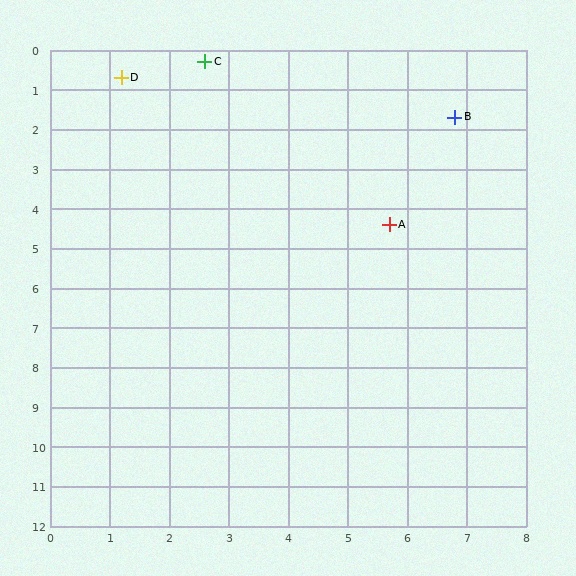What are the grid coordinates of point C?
Point C is at approximately (2.6, 0.3).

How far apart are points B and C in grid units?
Points B and C are about 4.4 grid units apart.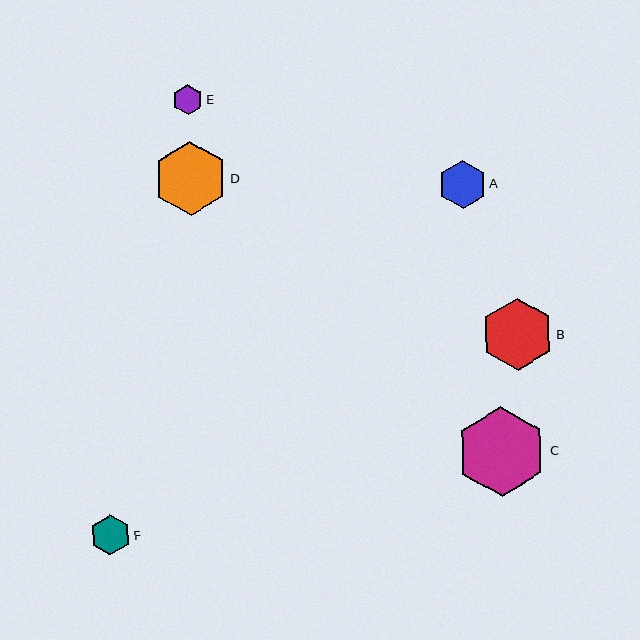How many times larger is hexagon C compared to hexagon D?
Hexagon C is approximately 1.2 times the size of hexagon D.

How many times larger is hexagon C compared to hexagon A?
Hexagon C is approximately 1.9 times the size of hexagon A.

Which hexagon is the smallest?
Hexagon E is the smallest with a size of approximately 30 pixels.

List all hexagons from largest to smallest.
From largest to smallest: C, D, B, A, F, E.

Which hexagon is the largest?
Hexagon C is the largest with a size of approximately 90 pixels.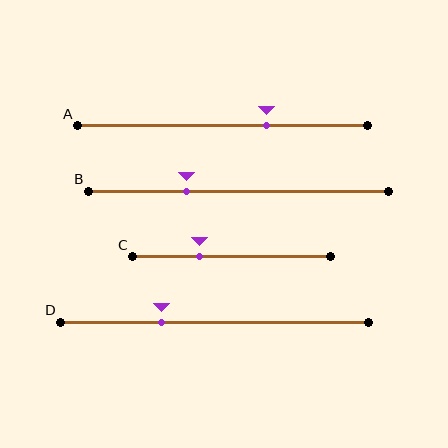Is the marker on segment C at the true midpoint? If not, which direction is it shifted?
No, the marker on segment C is shifted to the left by about 16% of the segment length.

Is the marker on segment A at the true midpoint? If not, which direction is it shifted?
No, the marker on segment A is shifted to the right by about 15% of the segment length.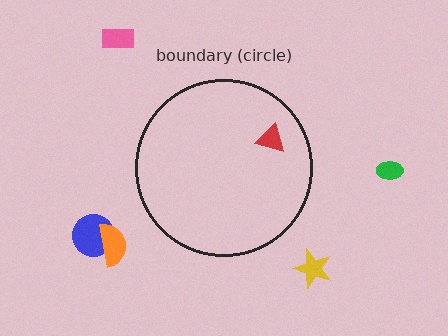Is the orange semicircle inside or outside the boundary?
Outside.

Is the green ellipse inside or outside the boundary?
Outside.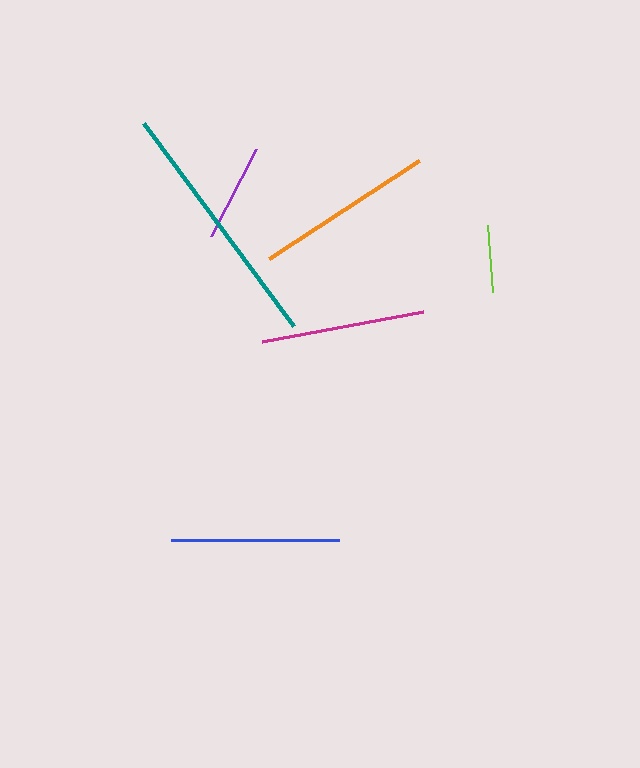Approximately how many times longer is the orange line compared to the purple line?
The orange line is approximately 1.8 times the length of the purple line.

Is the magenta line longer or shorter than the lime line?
The magenta line is longer than the lime line.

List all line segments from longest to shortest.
From longest to shortest: teal, orange, blue, magenta, purple, lime.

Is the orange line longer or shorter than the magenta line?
The orange line is longer than the magenta line.